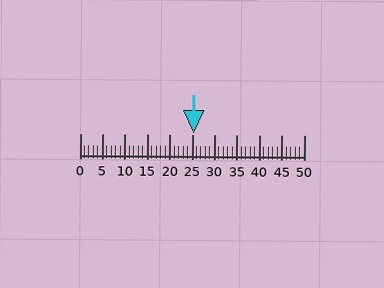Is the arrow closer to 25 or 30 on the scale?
The arrow is closer to 25.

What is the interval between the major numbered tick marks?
The major tick marks are spaced 5 units apart.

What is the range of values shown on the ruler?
The ruler shows values from 0 to 50.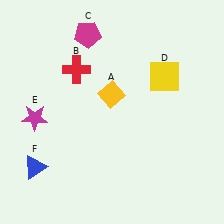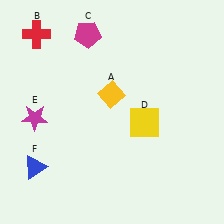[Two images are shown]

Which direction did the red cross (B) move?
The red cross (B) moved left.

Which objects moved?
The objects that moved are: the red cross (B), the yellow square (D).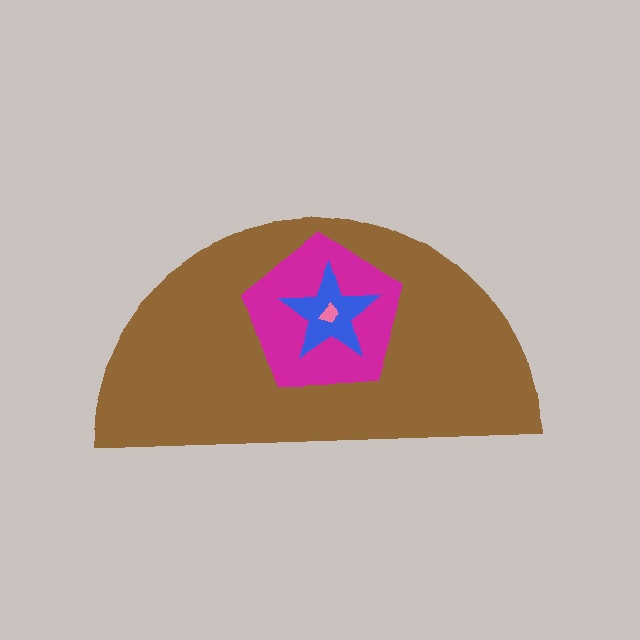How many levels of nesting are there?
4.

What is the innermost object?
The pink trapezoid.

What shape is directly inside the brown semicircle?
The magenta pentagon.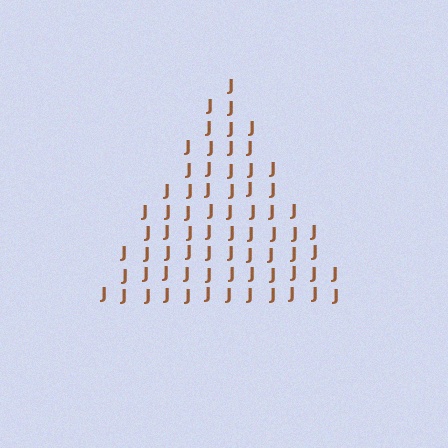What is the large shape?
The large shape is a triangle.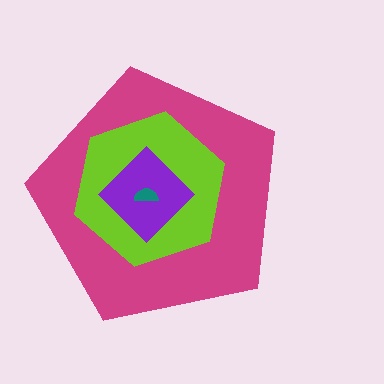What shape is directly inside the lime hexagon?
The purple diamond.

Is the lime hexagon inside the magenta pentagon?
Yes.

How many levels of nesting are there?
4.